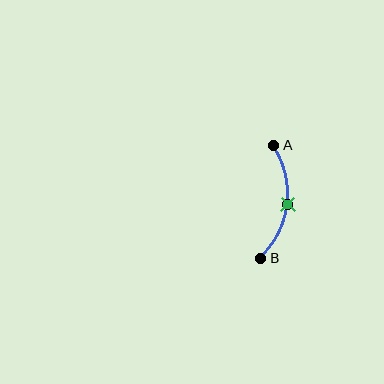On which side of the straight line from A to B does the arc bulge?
The arc bulges to the right of the straight line connecting A and B.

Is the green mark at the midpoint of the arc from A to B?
Yes. The green mark lies on the arc at equal arc-length from both A and B — it is the arc midpoint.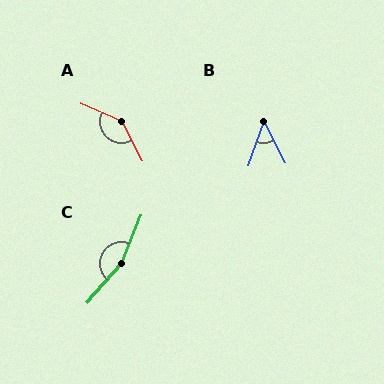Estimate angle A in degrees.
Approximately 140 degrees.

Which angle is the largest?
C, at approximately 161 degrees.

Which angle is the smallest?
B, at approximately 46 degrees.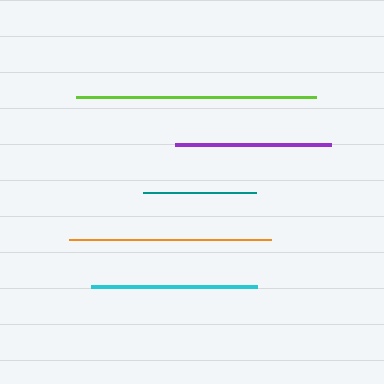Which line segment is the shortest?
The teal line is the shortest at approximately 112 pixels.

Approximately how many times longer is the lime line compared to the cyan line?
The lime line is approximately 1.4 times the length of the cyan line.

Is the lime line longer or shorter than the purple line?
The lime line is longer than the purple line.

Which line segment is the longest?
The lime line is the longest at approximately 240 pixels.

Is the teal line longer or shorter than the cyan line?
The cyan line is longer than the teal line.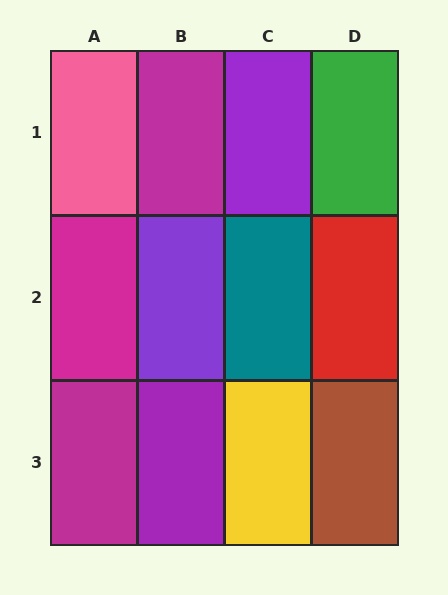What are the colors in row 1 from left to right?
Pink, magenta, purple, green.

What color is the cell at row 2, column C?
Teal.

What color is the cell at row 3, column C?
Yellow.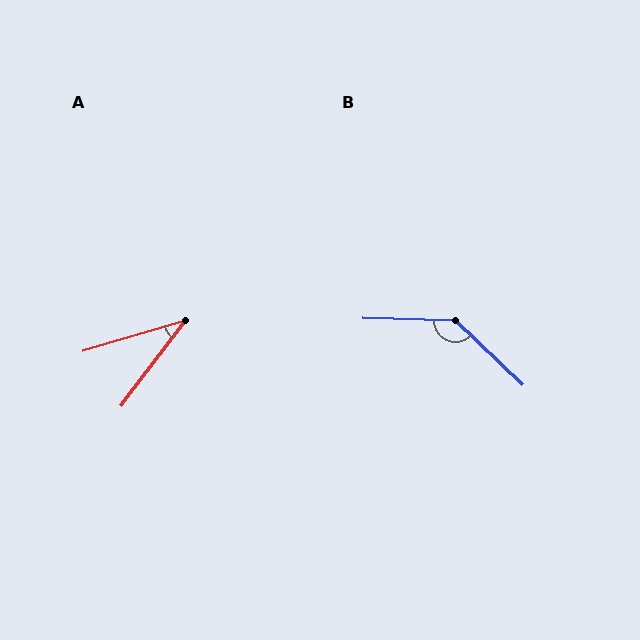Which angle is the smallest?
A, at approximately 37 degrees.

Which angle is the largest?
B, at approximately 138 degrees.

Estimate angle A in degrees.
Approximately 37 degrees.